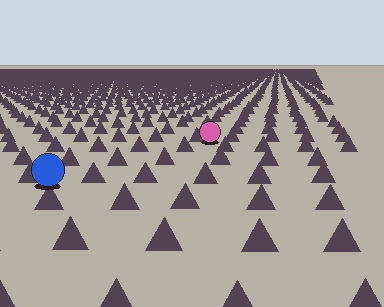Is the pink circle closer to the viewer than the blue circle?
No. The blue circle is closer — you can tell from the texture gradient: the ground texture is coarser near it.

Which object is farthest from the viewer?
The pink circle is farthest from the viewer. It appears smaller and the ground texture around it is denser.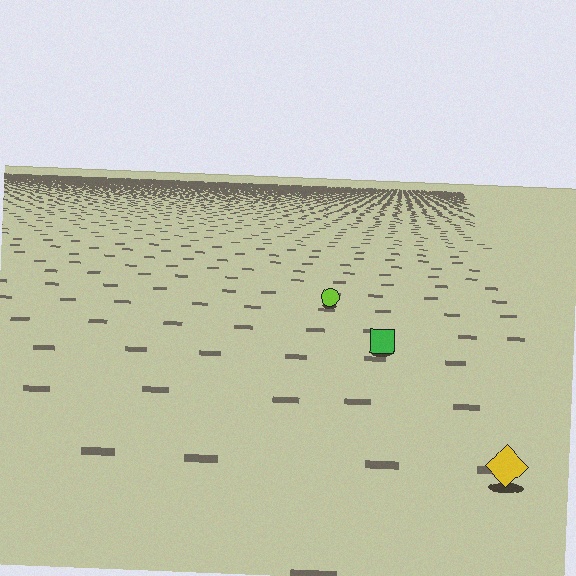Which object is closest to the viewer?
The yellow diamond is closest. The texture marks near it are larger and more spread out.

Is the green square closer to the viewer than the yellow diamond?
No. The yellow diamond is closer — you can tell from the texture gradient: the ground texture is coarser near it.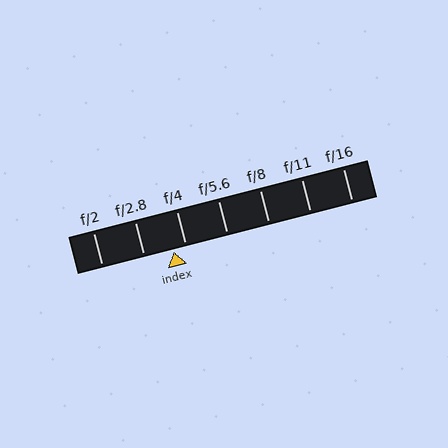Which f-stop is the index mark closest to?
The index mark is closest to f/4.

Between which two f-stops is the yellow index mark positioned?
The index mark is between f/2.8 and f/4.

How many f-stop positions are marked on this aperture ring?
There are 7 f-stop positions marked.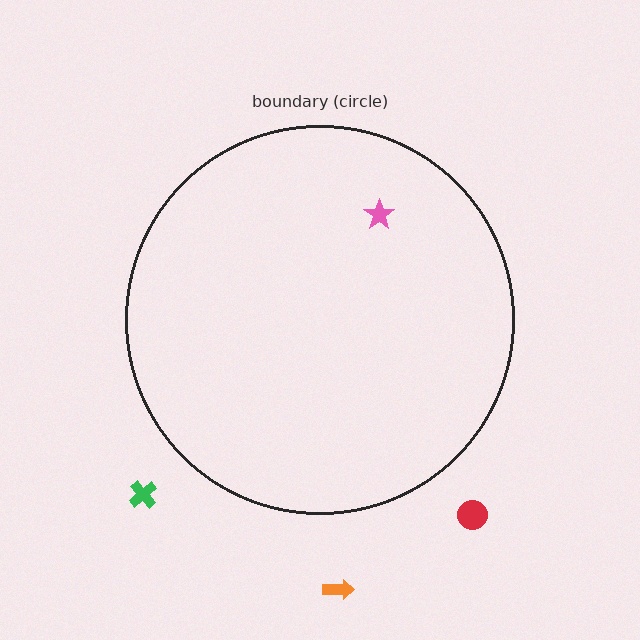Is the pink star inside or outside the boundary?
Inside.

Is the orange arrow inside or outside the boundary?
Outside.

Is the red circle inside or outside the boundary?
Outside.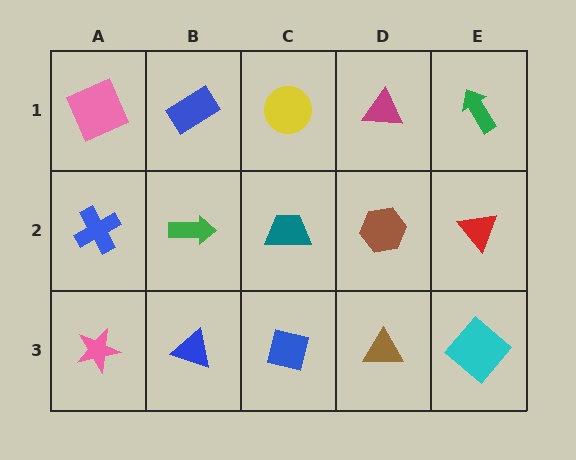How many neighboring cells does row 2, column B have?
4.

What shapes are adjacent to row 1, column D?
A brown hexagon (row 2, column D), a yellow circle (row 1, column C), a green arrow (row 1, column E).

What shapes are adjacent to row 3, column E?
A red triangle (row 2, column E), a brown triangle (row 3, column D).